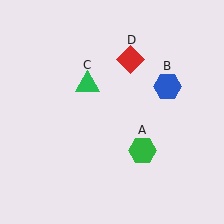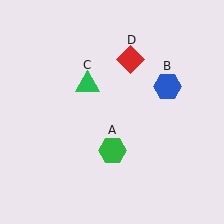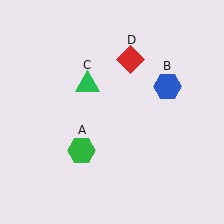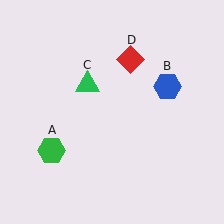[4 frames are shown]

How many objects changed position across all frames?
1 object changed position: green hexagon (object A).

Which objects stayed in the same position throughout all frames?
Blue hexagon (object B) and green triangle (object C) and red diamond (object D) remained stationary.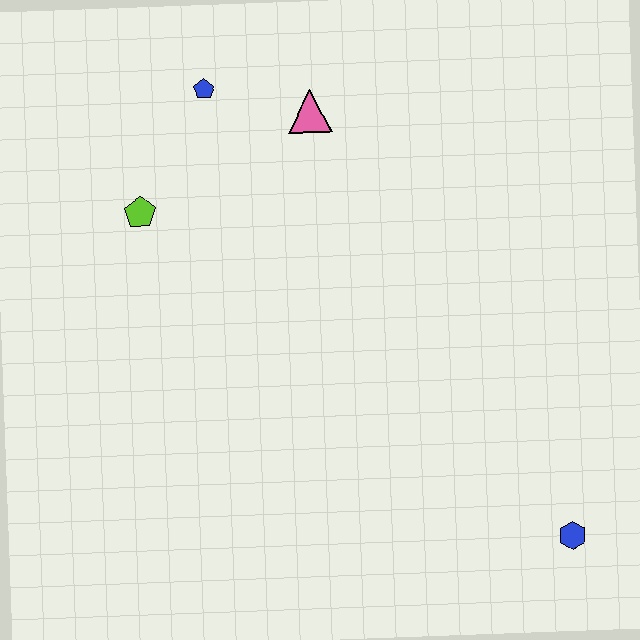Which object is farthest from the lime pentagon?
The blue hexagon is farthest from the lime pentagon.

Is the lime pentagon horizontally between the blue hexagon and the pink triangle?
No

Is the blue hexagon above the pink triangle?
No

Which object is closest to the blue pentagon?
The pink triangle is closest to the blue pentagon.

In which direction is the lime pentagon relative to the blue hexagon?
The lime pentagon is to the left of the blue hexagon.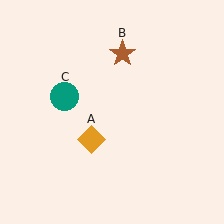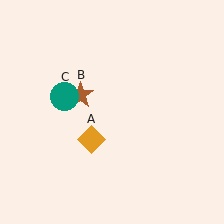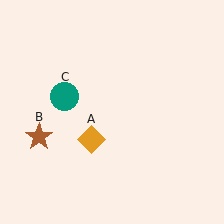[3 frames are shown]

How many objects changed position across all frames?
1 object changed position: brown star (object B).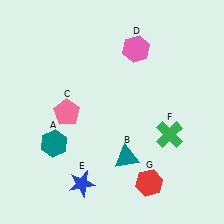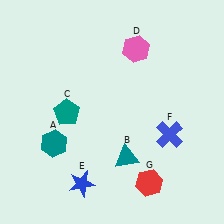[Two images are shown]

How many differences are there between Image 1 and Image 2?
There are 2 differences between the two images.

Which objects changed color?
C changed from pink to teal. F changed from green to blue.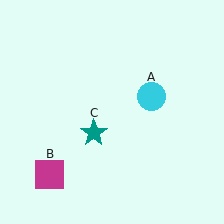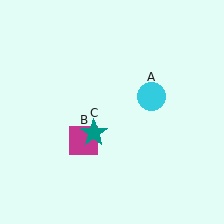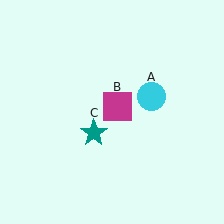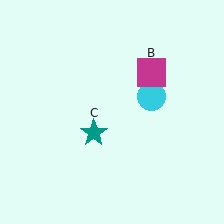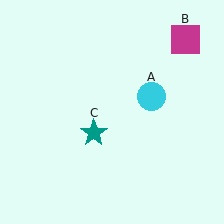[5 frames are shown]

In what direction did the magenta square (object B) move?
The magenta square (object B) moved up and to the right.